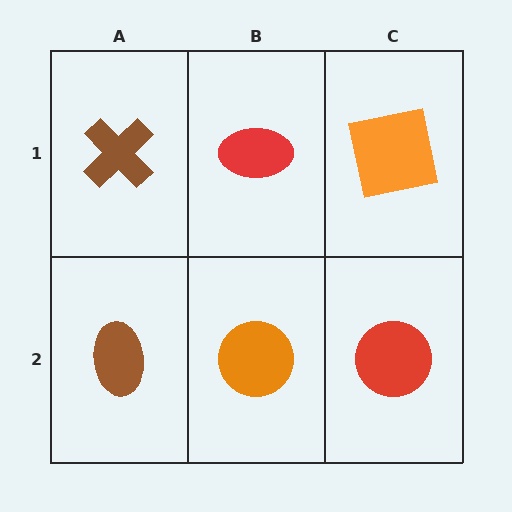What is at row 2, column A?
A brown ellipse.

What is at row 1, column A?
A brown cross.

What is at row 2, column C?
A red circle.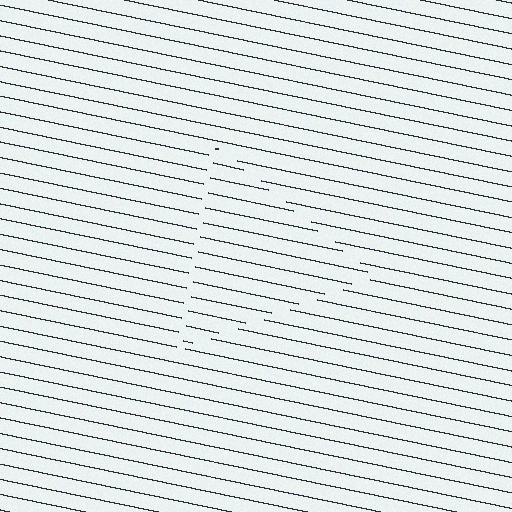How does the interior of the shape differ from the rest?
The interior of the shape contains the same grating, shifted by half a period — the contour is defined by the phase discontinuity where line-ends from the inner and outer gratings abut.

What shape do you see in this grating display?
An illusory triangle. The interior of the shape contains the same grating, shifted by half a period — the contour is defined by the phase discontinuity where line-ends from the inner and outer gratings abut.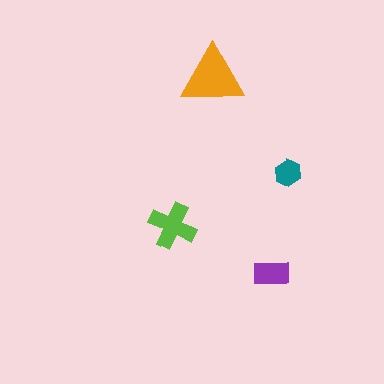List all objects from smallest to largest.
The teal hexagon, the purple rectangle, the lime cross, the orange triangle.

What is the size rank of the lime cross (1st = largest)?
2nd.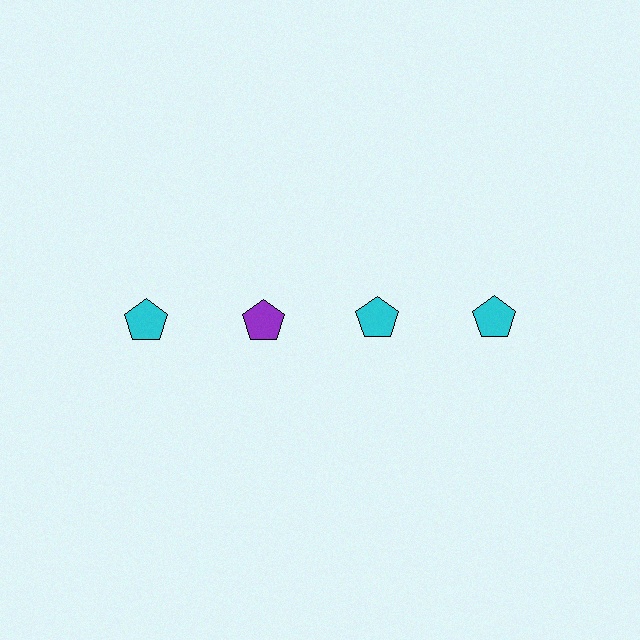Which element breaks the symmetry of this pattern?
The purple pentagon in the top row, second from left column breaks the symmetry. All other shapes are cyan pentagons.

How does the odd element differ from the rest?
It has a different color: purple instead of cyan.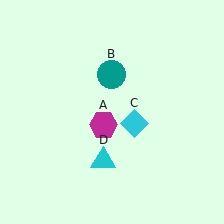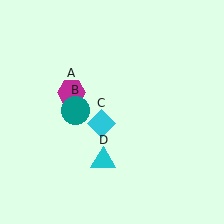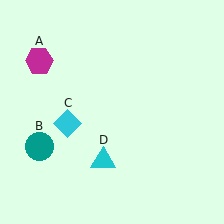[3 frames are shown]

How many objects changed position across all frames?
3 objects changed position: magenta hexagon (object A), teal circle (object B), cyan diamond (object C).